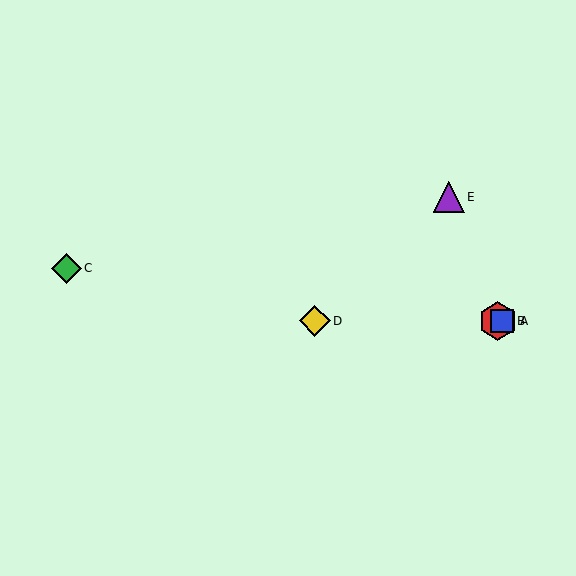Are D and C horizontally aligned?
No, D is at y≈321 and C is at y≈268.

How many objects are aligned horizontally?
3 objects (A, B, D) are aligned horizontally.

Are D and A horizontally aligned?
Yes, both are at y≈321.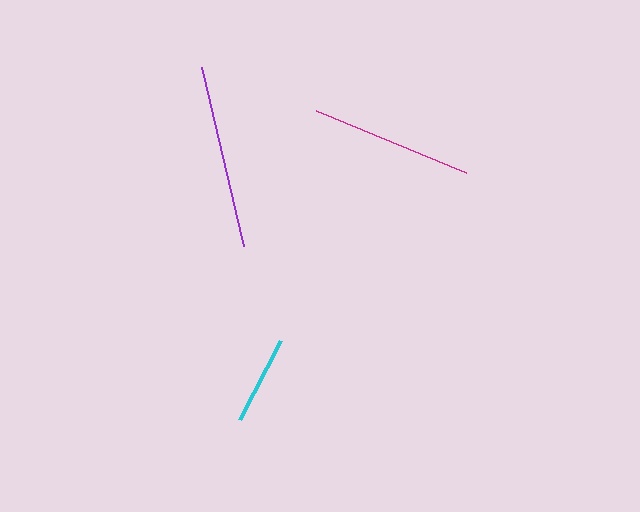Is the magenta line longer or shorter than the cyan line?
The magenta line is longer than the cyan line.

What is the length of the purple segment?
The purple segment is approximately 183 pixels long.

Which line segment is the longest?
The purple line is the longest at approximately 183 pixels.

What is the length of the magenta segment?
The magenta segment is approximately 162 pixels long.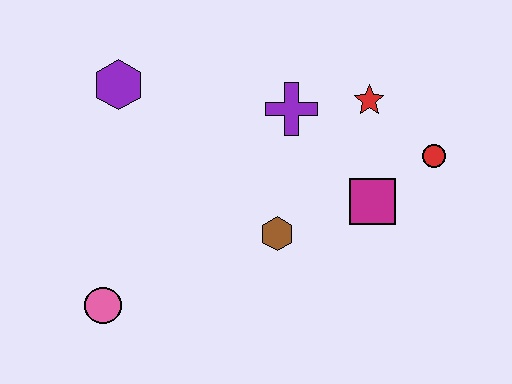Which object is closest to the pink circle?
The brown hexagon is closest to the pink circle.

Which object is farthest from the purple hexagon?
The red circle is farthest from the purple hexagon.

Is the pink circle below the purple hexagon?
Yes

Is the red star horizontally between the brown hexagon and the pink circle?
No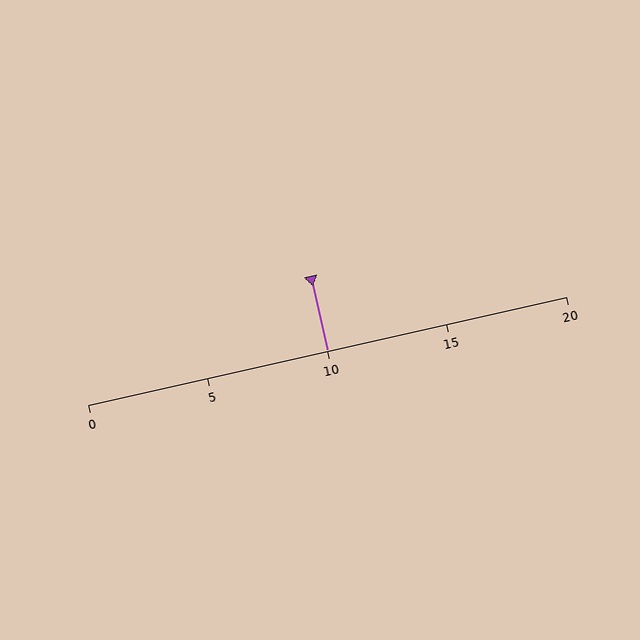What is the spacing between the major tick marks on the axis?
The major ticks are spaced 5 apart.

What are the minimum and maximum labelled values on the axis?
The axis runs from 0 to 20.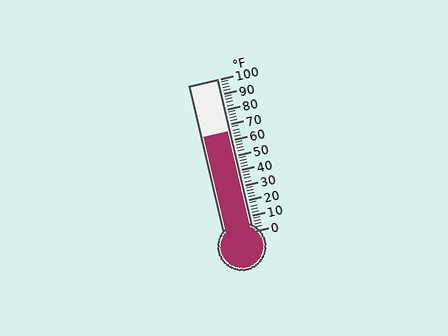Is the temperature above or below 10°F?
The temperature is above 10°F.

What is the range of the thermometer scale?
The thermometer scale ranges from 0°F to 100°F.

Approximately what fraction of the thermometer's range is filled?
The thermometer is filled to approximately 65% of its range.